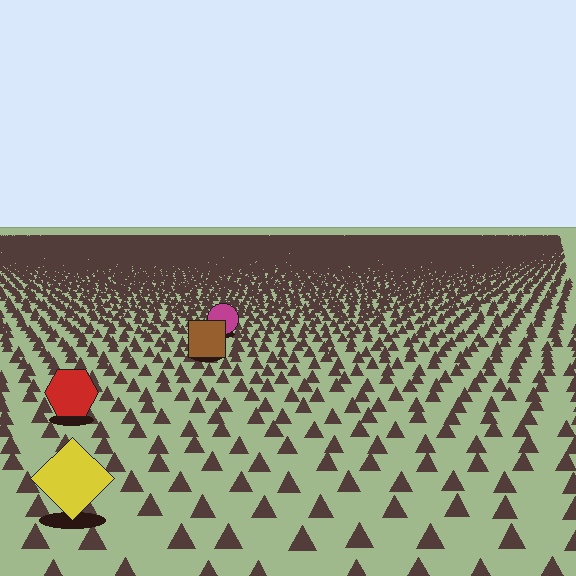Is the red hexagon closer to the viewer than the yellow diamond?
No. The yellow diamond is closer — you can tell from the texture gradient: the ground texture is coarser near it.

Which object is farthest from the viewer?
The magenta circle is farthest from the viewer. It appears smaller and the ground texture around it is denser.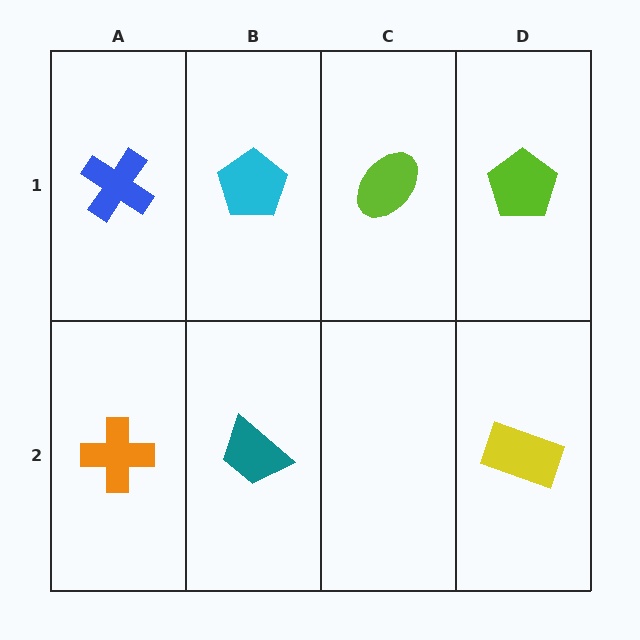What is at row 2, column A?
An orange cross.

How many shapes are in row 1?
4 shapes.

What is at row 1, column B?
A cyan pentagon.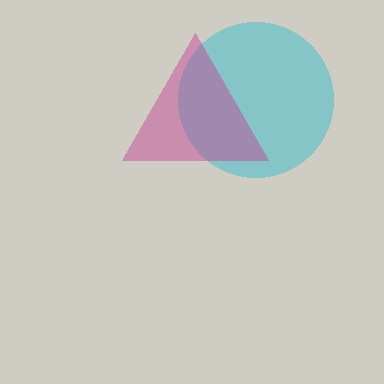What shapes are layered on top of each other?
The layered shapes are: a cyan circle, a magenta triangle.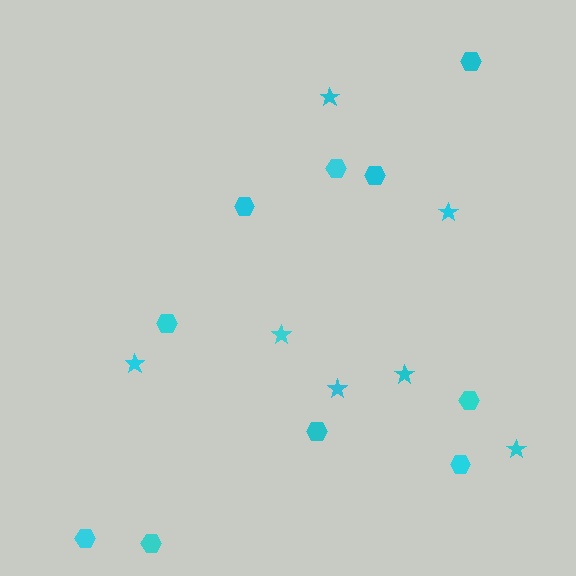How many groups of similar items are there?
There are 2 groups: one group of stars (7) and one group of hexagons (10).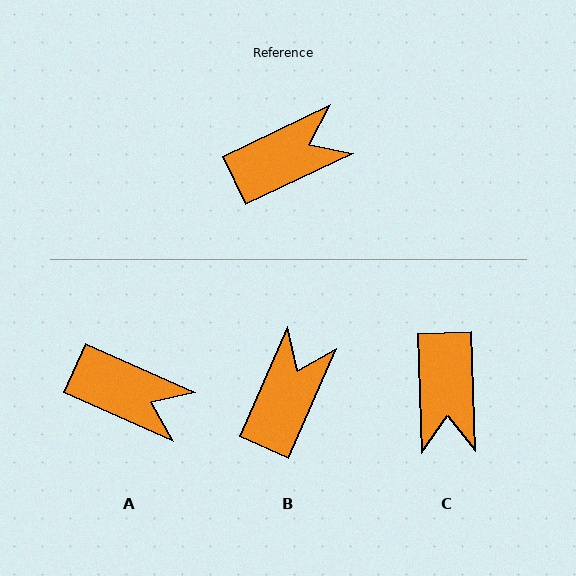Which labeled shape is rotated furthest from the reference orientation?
C, about 113 degrees away.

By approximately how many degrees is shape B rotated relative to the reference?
Approximately 41 degrees counter-clockwise.